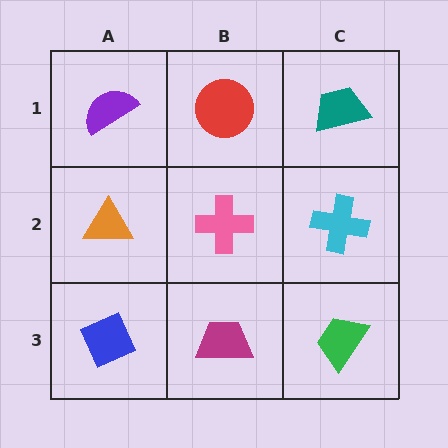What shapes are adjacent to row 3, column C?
A cyan cross (row 2, column C), a magenta trapezoid (row 3, column B).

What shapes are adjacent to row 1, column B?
A pink cross (row 2, column B), a purple semicircle (row 1, column A), a teal trapezoid (row 1, column C).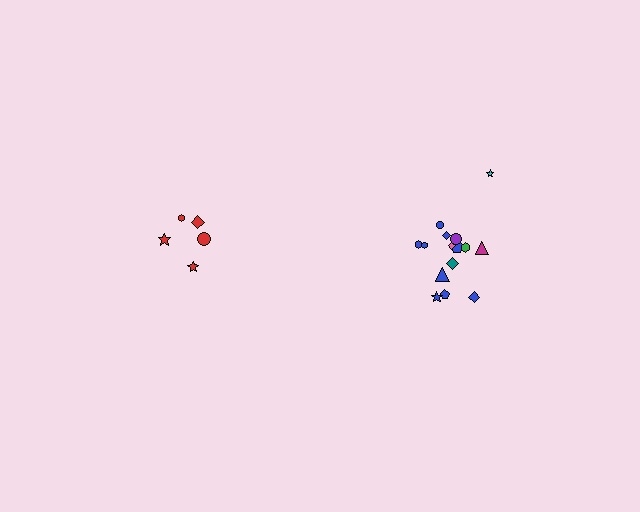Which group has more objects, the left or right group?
The right group.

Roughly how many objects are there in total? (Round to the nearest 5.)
Roughly 20 objects in total.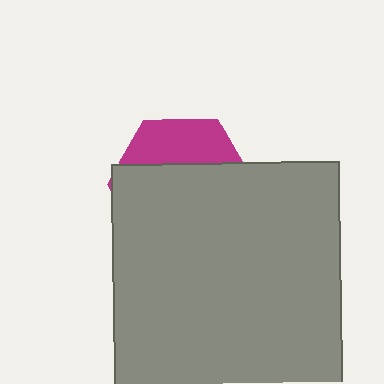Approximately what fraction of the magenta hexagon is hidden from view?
Roughly 69% of the magenta hexagon is hidden behind the gray square.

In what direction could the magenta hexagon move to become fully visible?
The magenta hexagon could move up. That would shift it out from behind the gray square entirely.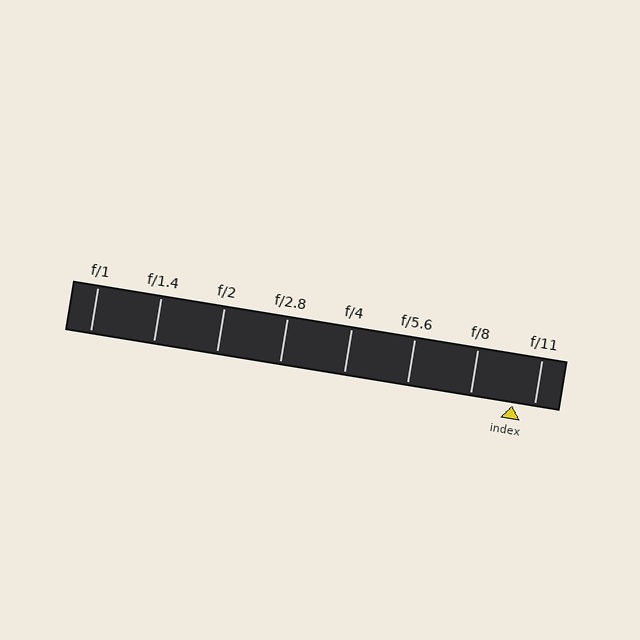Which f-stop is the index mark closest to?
The index mark is closest to f/11.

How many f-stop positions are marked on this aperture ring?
There are 8 f-stop positions marked.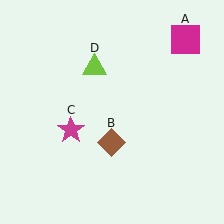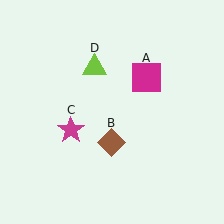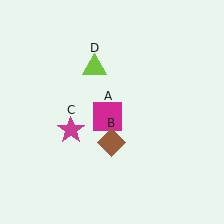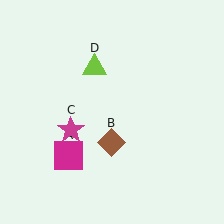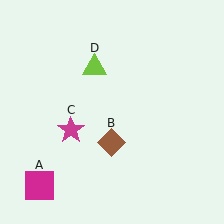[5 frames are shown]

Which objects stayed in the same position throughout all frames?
Brown diamond (object B) and magenta star (object C) and lime triangle (object D) remained stationary.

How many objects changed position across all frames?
1 object changed position: magenta square (object A).